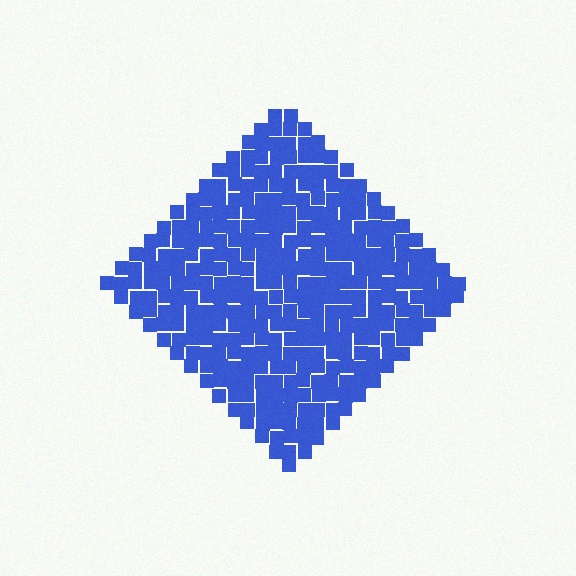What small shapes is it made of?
It is made of small squares.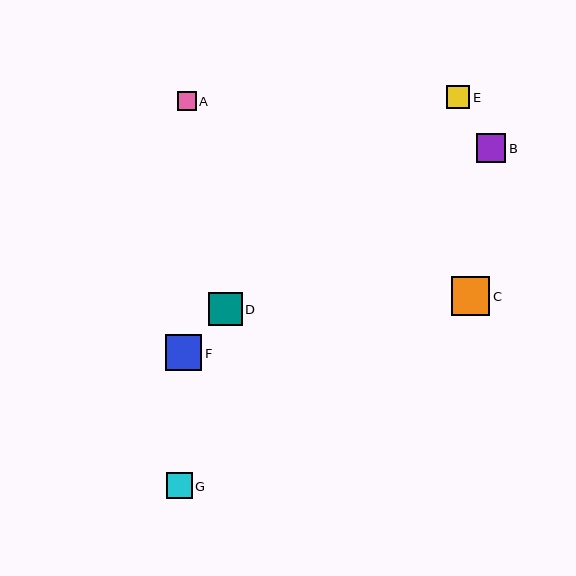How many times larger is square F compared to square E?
Square F is approximately 1.5 times the size of square E.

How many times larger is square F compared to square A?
Square F is approximately 1.9 times the size of square A.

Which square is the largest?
Square C is the largest with a size of approximately 39 pixels.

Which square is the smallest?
Square A is the smallest with a size of approximately 19 pixels.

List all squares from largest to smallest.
From largest to smallest: C, F, D, B, G, E, A.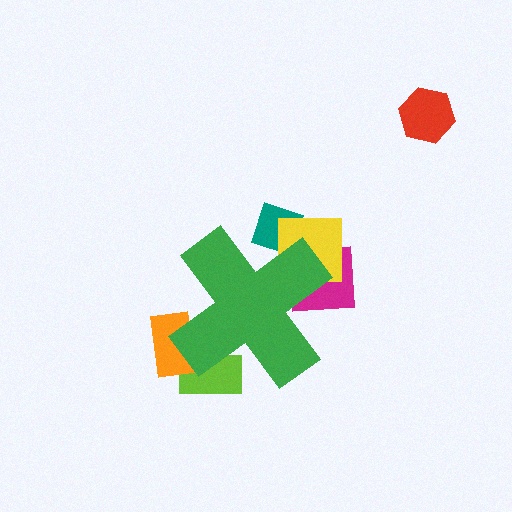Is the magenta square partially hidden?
Yes, the magenta square is partially hidden behind the green cross.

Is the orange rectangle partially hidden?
Yes, the orange rectangle is partially hidden behind the green cross.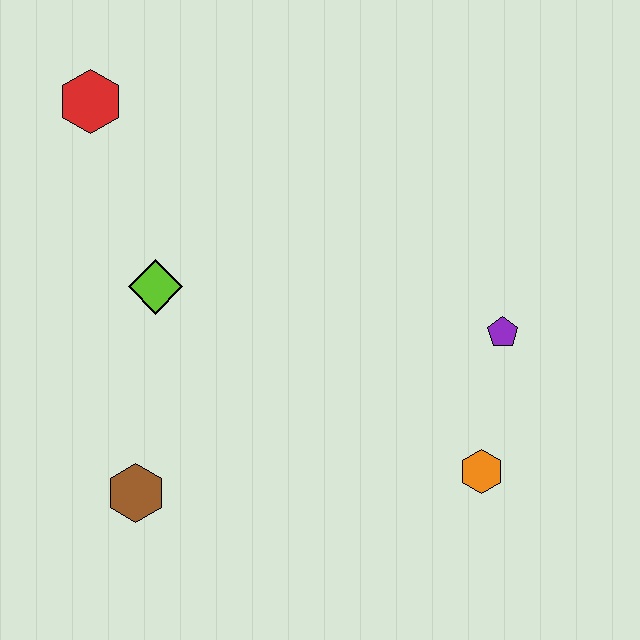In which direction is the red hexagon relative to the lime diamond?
The red hexagon is above the lime diamond.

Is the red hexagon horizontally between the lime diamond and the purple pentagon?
No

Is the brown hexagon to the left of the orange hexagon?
Yes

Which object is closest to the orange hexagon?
The purple pentagon is closest to the orange hexagon.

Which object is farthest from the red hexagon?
The orange hexagon is farthest from the red hexagon.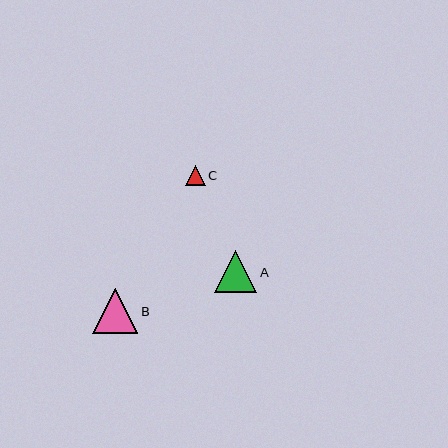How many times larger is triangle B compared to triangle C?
Triangle B is approximately 2.2 times the size of triangle C.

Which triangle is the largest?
Triangle B is the largest with a size of approximately 45 pixels.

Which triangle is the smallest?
Triangle C is the smallest with a size of approximately 20 pixels.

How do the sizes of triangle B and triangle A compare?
Triangle B and triangle A are approximately the same size.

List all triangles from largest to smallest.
From largest to smallest: B, A, C.